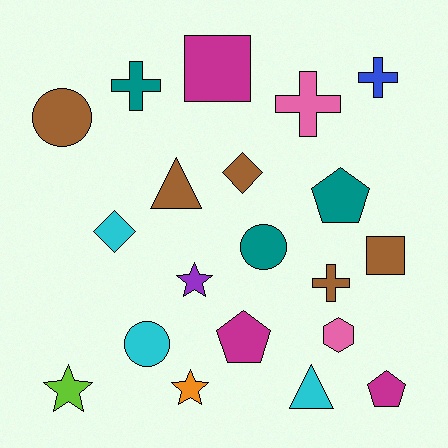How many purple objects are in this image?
There is 1 purple object.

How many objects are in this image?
There are 20 objects.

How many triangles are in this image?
There are 2 triangles.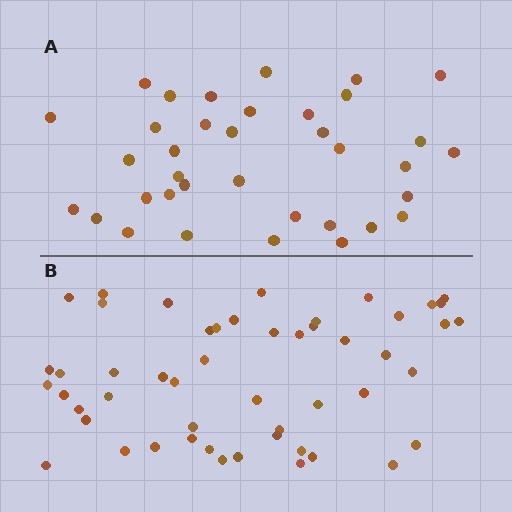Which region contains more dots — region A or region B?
Region B (the bottom region) has more dots.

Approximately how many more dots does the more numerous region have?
Region B has approximately 15 more dots than region A.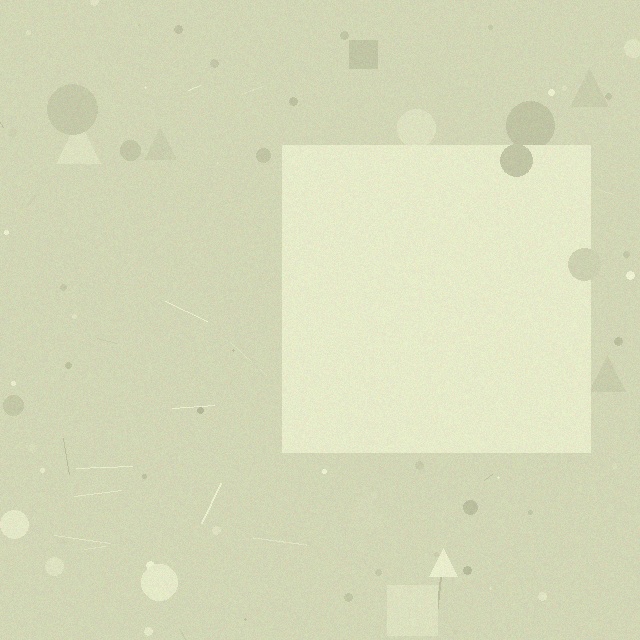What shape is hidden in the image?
A square is hidden in the image.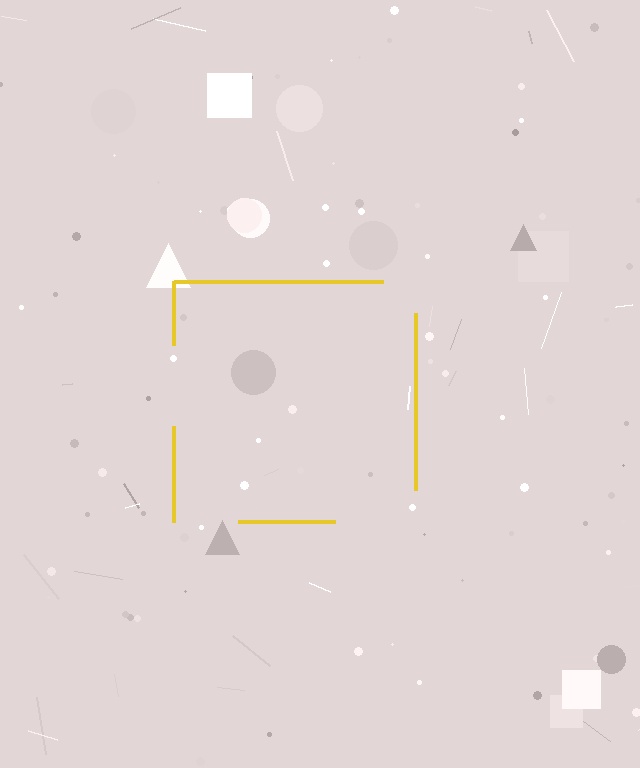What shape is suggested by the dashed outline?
The dashed outline suggests a square.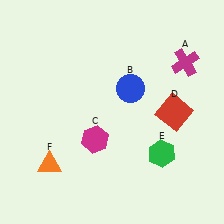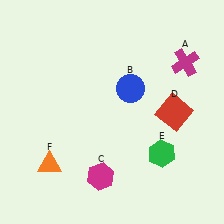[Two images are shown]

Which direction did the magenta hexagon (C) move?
The magenta hexagon (C) moved down.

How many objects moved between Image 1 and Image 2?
1 object moved between the two images.